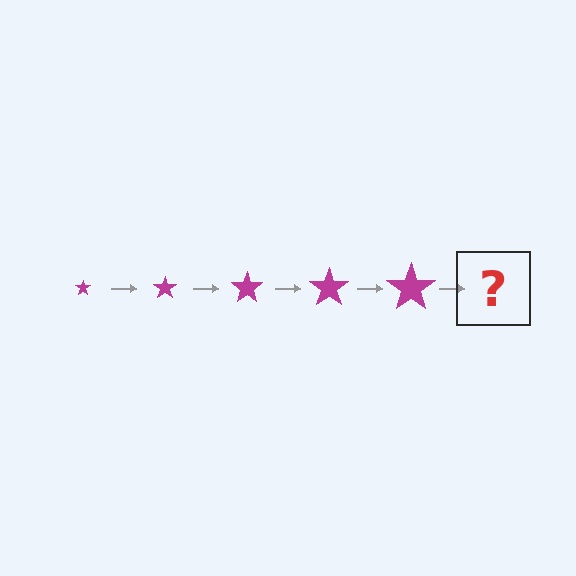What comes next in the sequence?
The next element should be a magenta star, larger than the previous one.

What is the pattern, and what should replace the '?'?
The pattern is that the star gets progressively larger each step. The '?' should be a magenta star, larger than the previous one.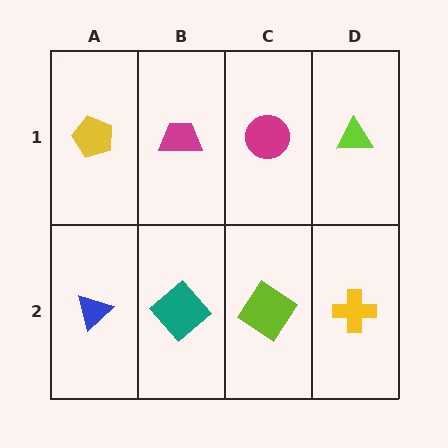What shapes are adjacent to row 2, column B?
A magenta trapezoid (row 1, column B), a blue triangle (row 2, column A), a lime diamond (row 2, column C).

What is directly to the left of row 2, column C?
A teal diamond.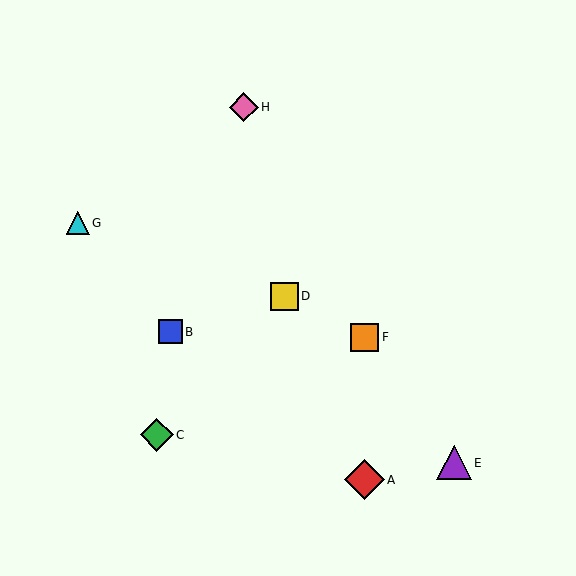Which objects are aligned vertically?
Objects A, F are aligned vertically.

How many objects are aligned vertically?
2 objects (A, F) are aligned vertically.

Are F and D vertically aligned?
No, F is at x≈364 and D is at x≈285.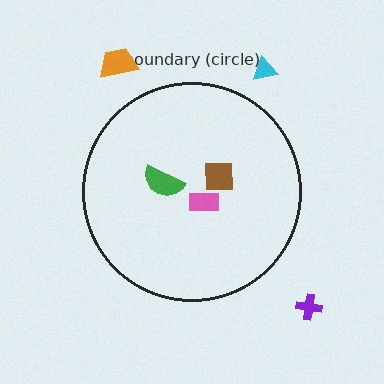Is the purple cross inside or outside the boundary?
Outside.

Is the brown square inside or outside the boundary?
Inside.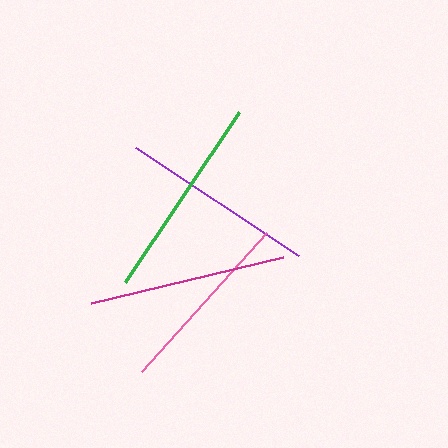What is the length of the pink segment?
The pink segment is approximately 187 pixels long.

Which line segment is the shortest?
The pink line is the shortest at approximately 187 pixels.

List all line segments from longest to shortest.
From longest to shortest: green, magenta, purple, pink.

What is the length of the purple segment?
The purple segment is approximately 195 pixels long.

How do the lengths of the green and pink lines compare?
The green and pink lines are approximately the same length.